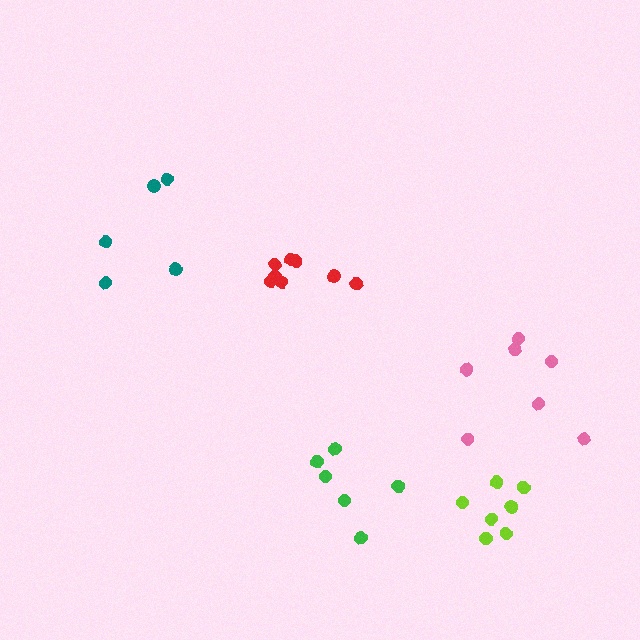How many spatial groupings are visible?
There are 5 spatial groupings.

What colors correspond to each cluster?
The clusters are colored: lime, red, pink, teal, green.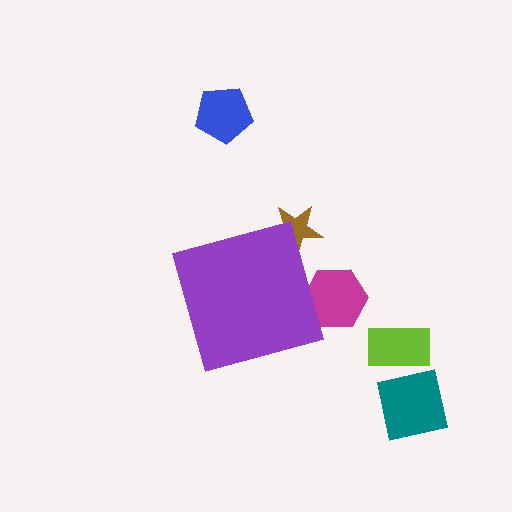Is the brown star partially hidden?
Yes, the brown star is partially hidden behind the purple diamond.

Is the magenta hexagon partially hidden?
Yes, the magenta hexagon is partially hidden behind the purple diamond.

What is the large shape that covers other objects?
A purple diamond.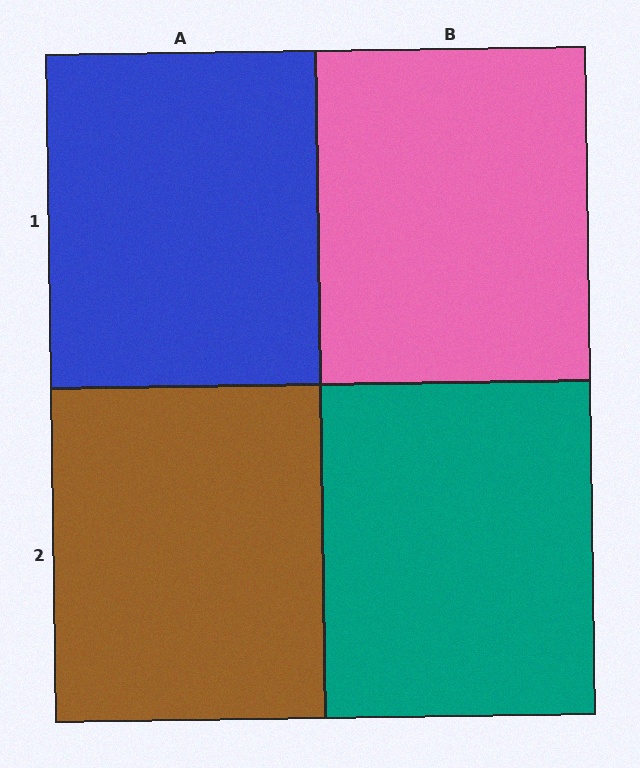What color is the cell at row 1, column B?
Pink.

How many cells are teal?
1 cell is teal.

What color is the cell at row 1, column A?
Blue.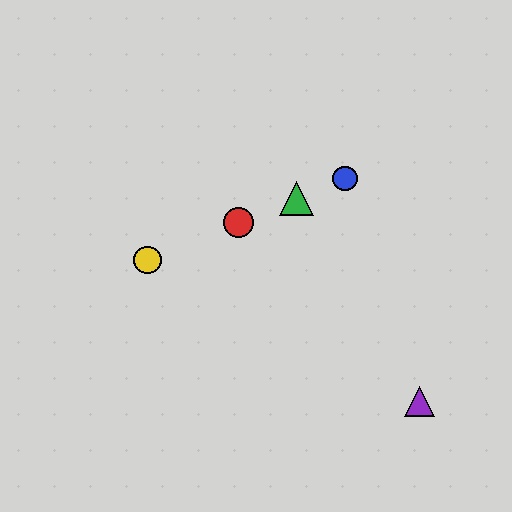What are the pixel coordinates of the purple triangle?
The purple triangle is at (420, 401).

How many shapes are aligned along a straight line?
4 shapes (the red circle, the blue circle, the green triangle, the yellow circle) are aligned along a straight line.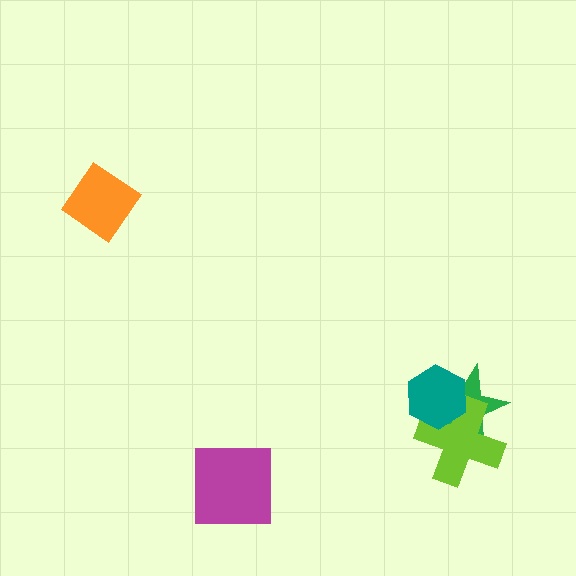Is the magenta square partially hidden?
No, no other shape covers it.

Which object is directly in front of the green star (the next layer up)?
The lime cross is directly in front of the green star.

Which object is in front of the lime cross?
The teal hexagon is in front of the lime cross.